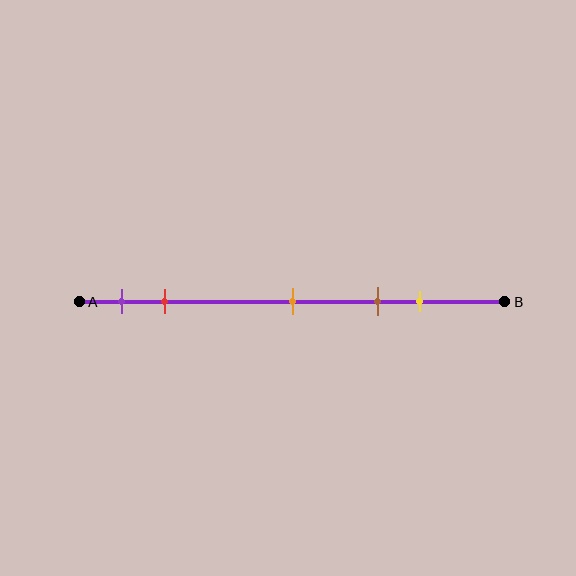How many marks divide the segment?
There are 5 marks dividing the segment.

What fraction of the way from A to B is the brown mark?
The brown mark is approximately 70% (0.7) of the way from A to B.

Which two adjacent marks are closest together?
The purple and red marks are the closest adjacent pair.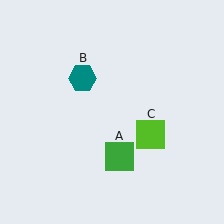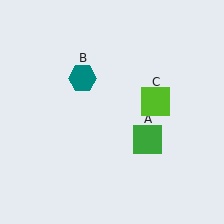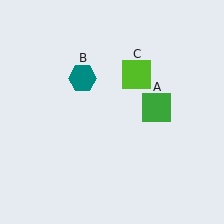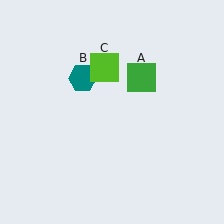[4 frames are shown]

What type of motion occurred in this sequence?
The green square (object A), lime square (object C) rotated counterclockwise around the center of the scene.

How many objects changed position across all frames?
2 objects changed position: green square (object A), lime square (object C).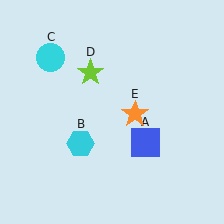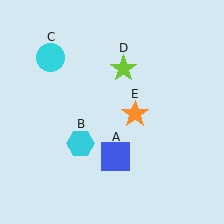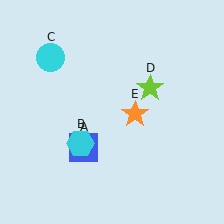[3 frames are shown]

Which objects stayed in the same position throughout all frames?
Cyan hexagon (object B) and cyan circle (object C) and orange star (object E) remained stationary.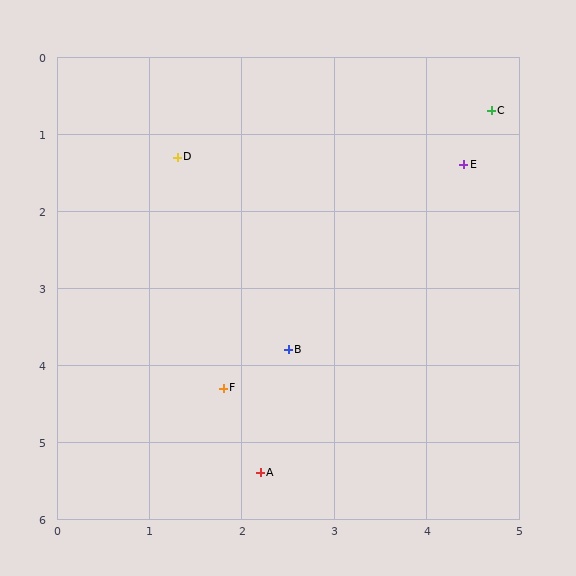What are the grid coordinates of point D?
Point D is at approximately (1.3, 1.3).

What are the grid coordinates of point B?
Point B is at approximately (2.5, 3.8).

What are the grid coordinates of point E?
Point E is at approximately (4.4, 1.4).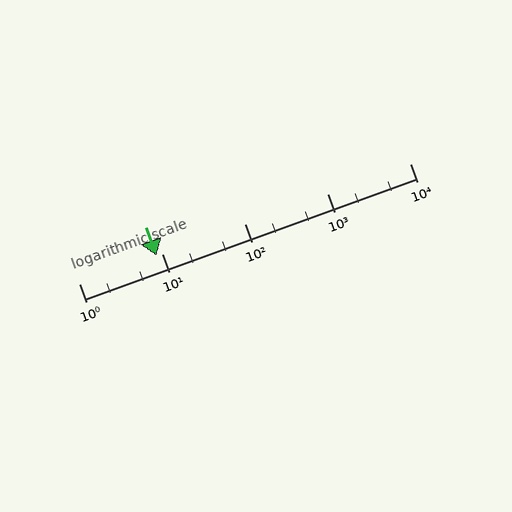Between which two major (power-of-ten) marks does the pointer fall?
The pointer is between 1 and 10.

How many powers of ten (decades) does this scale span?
The scale spans 4 decades, from 1 to 10000.